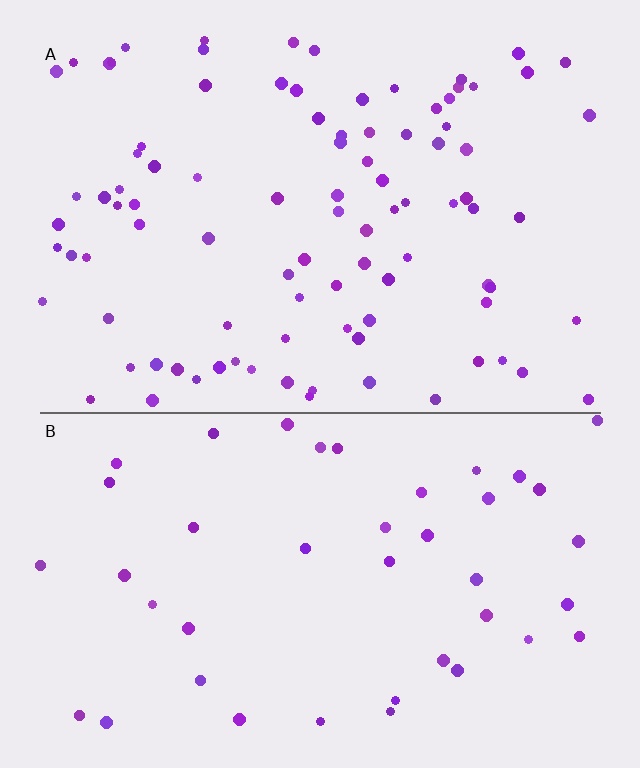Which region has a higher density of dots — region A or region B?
A (the top).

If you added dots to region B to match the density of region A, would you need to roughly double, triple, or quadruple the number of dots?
Approximately double.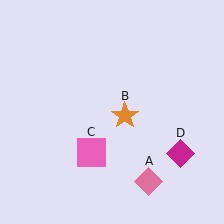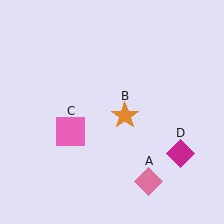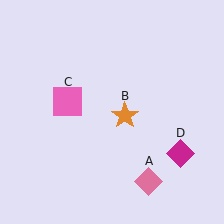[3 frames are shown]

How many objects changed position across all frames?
1 object changed position: pink square (object C).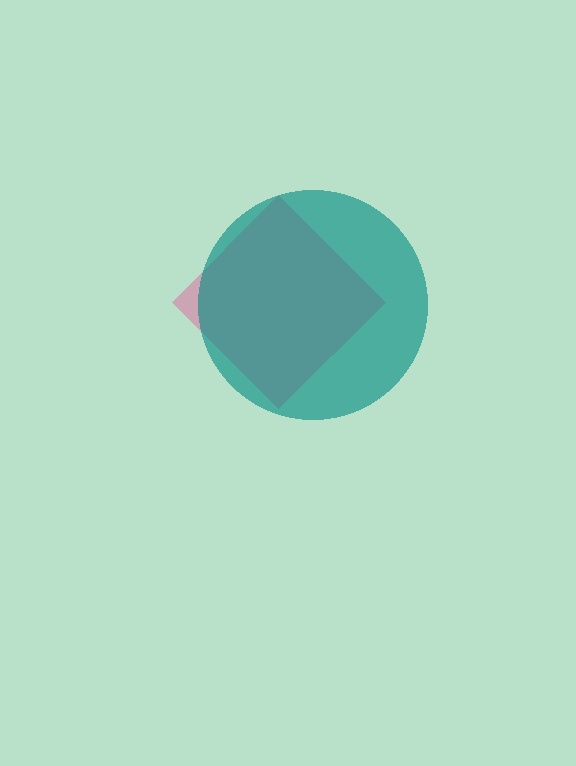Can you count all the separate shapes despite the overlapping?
Yes, there are 2 separate shapes.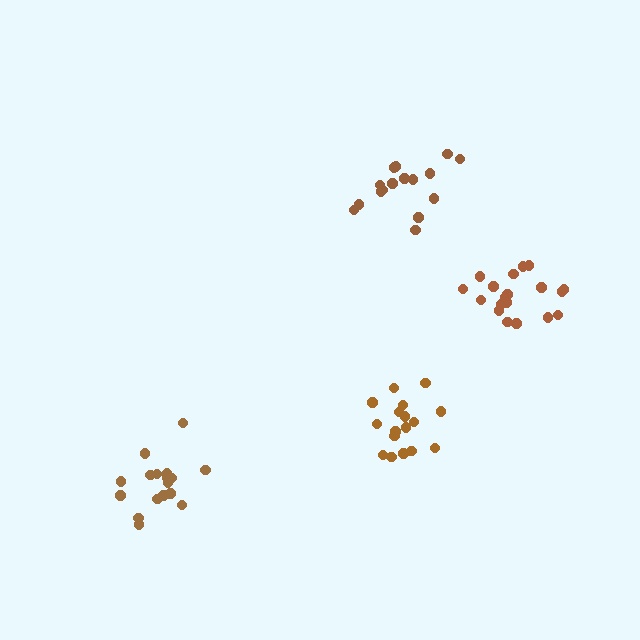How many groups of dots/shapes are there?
There are 4 groups.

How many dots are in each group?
Group 1: 17 dots, Group 2: 17 dots, Group 3: 16 dots, Group 4: 19 dots (69 total).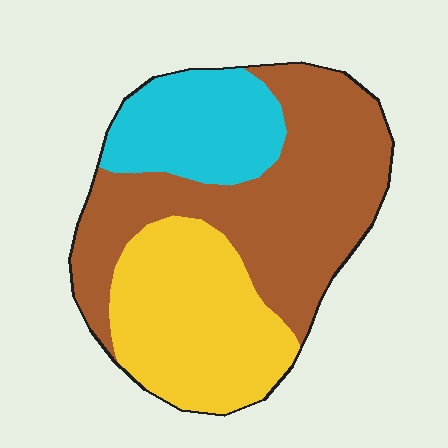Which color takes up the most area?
Brown, at roughly 50%.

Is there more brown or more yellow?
Brown.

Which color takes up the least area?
Cyan, at roughly 20%.